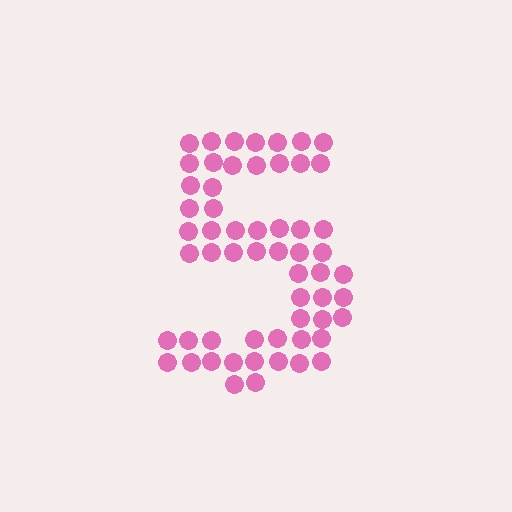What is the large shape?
The large shape is the digit 5.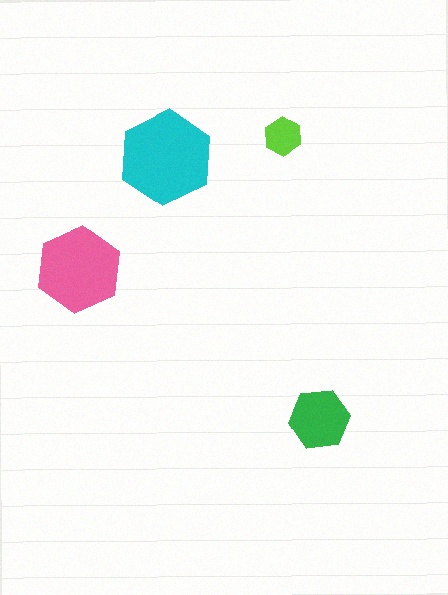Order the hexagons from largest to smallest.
the cyan one, the pink one, the green one, the lime one.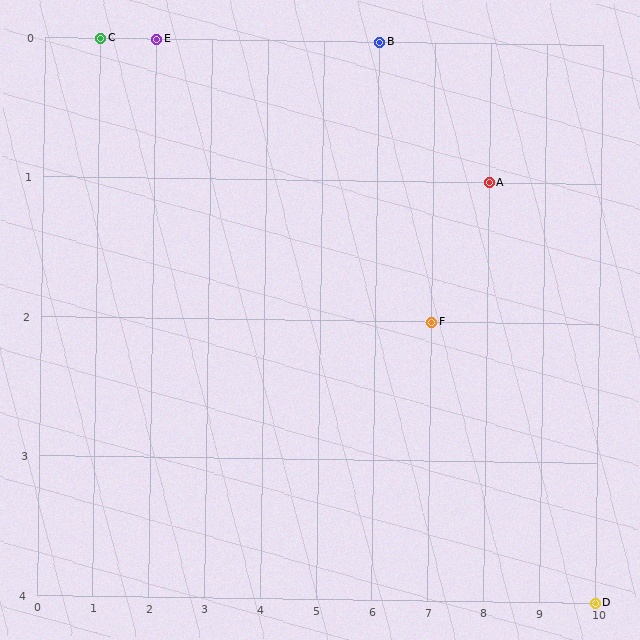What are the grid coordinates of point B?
Point B is at grid coordinates (6, 0).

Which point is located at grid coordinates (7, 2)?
Point F is at (7, 2).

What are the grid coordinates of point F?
Point F is at grid coordinates (7, 2).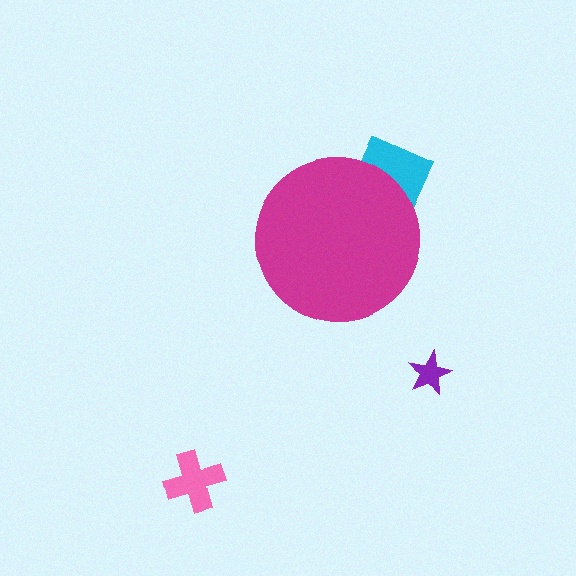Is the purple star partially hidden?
No, the purple star is fully visible.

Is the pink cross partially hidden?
No, the pink cross is fully visible.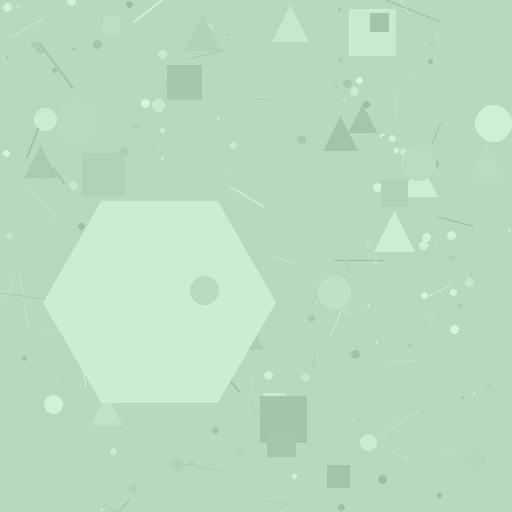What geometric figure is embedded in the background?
A hexagon is embedded in the background.